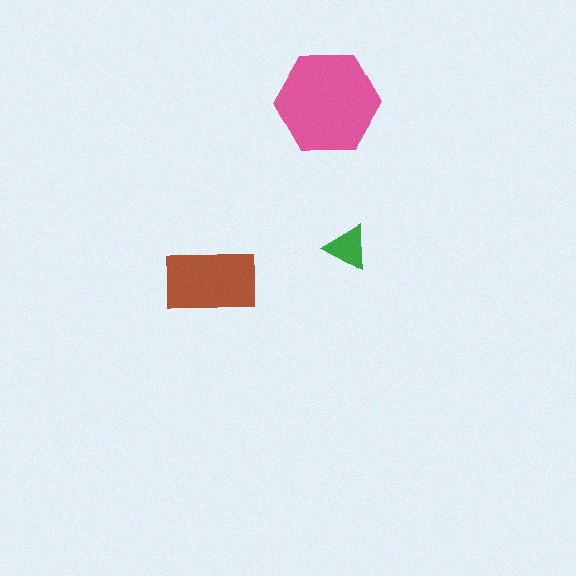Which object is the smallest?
The green triangle.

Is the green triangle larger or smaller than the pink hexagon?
Smaller.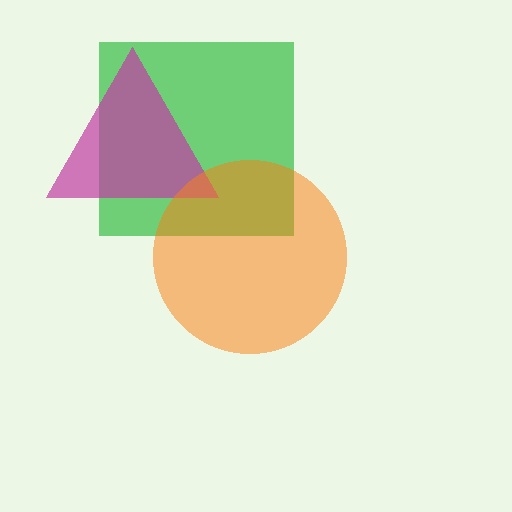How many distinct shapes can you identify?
There are 3 distinct shapes: a green square, a magenta triangle, an orange circle.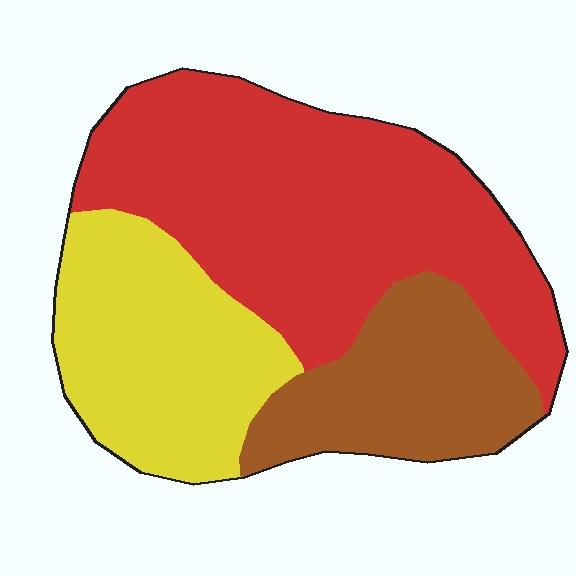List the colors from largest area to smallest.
From largest to smallest: red, yellow, brown.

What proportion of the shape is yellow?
Yellow takes up about one quarter (1/4) of the shape.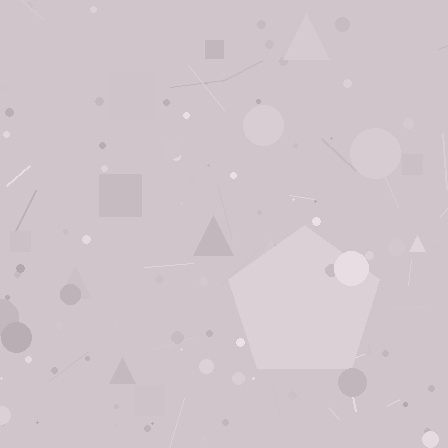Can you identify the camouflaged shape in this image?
The camouflaged shape is a pentagon.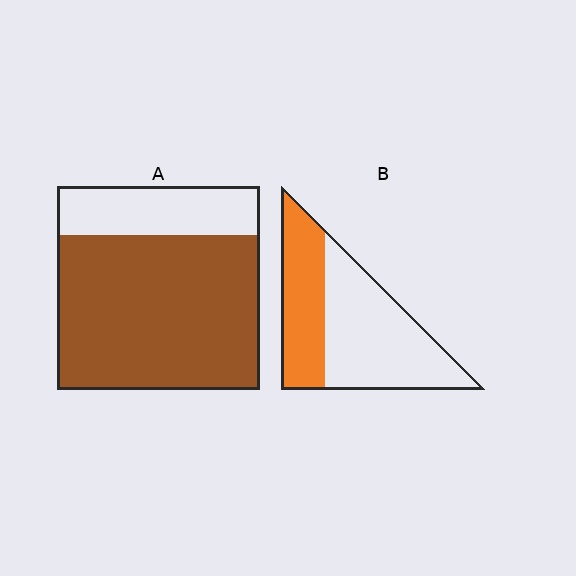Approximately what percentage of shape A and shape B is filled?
A is approximately 75% and B is approximately 40%.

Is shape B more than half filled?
No.